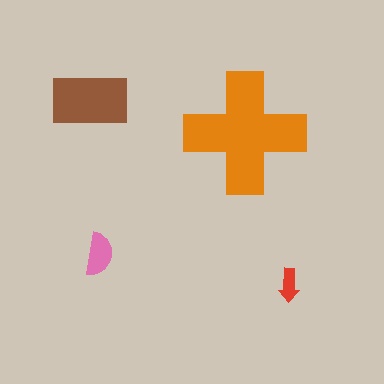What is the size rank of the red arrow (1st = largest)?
4th.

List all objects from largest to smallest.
The orange cross, the brown rectangle, the pink semicircle, the red arrow.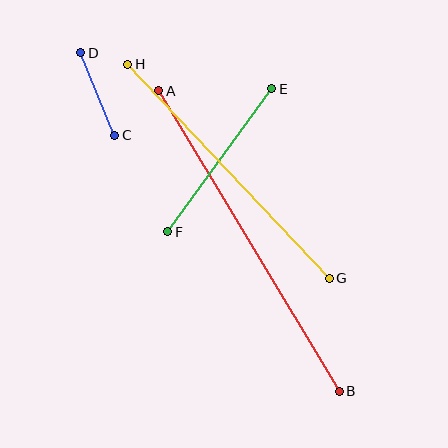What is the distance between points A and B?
The distance is approximately 350 pixels.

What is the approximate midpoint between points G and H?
The midpoint is at approximately (228, 171) pixels.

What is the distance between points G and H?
The distance is approximately 294 pixels.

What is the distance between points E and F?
The distance is approximately 177 pixels.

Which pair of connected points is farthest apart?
Points A and B are farthest apart.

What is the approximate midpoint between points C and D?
The midpoint is at approximately (98, 94) pixels.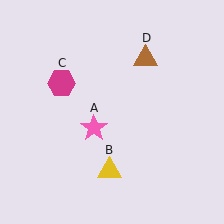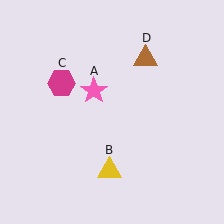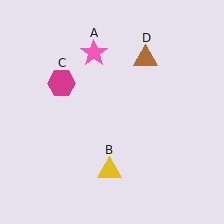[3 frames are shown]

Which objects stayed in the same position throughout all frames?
Yellow triangle (object B) and magenta hexagon (object C) and brown triangle (object D) remained stationary.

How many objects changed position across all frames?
1 object changed position: pink star (object A).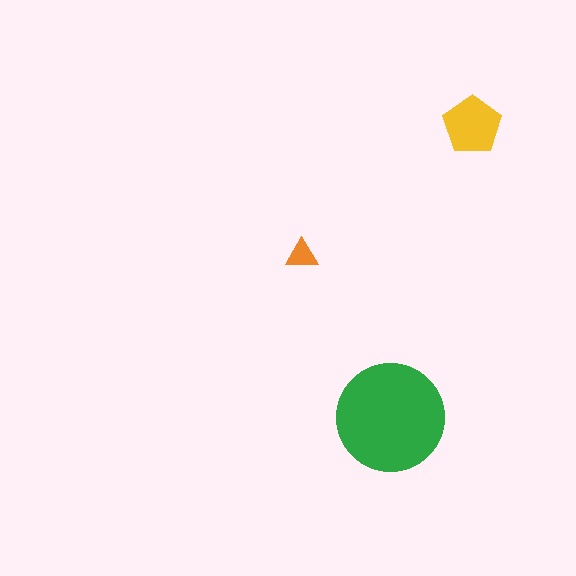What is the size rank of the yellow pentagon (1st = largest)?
2nd.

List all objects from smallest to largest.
The orange triangle, the yellow pentagon, the green circle.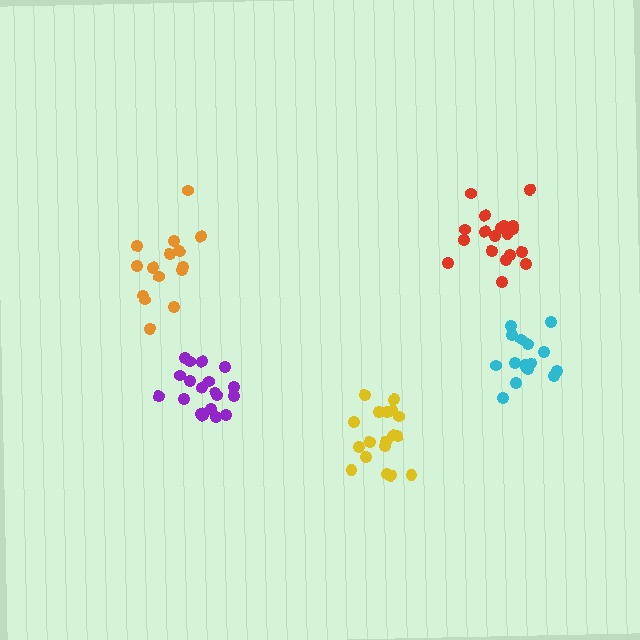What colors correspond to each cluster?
The clusters are colored: red, yellow, cyan, purple, orange.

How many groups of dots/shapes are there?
There are 5 groups.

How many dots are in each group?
Group 1: 19 dots, Group 2: 18 dots, Group 3: 16 dots, Group 4: 20 dots, Group 5: 15 dots (88 total).